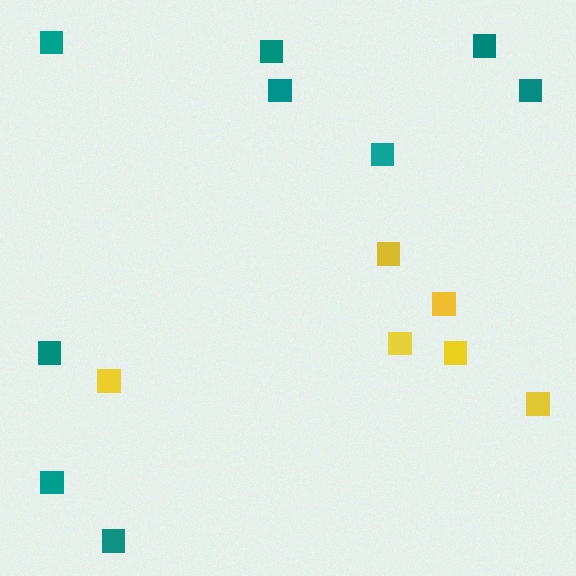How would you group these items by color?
There are 2 groups: one group of yellow squares (6) and one group of teal squares (9).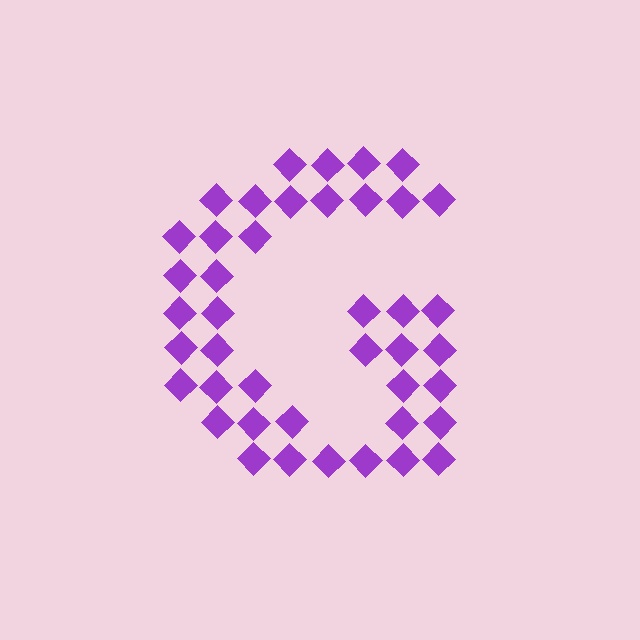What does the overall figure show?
The overall figure shows the letter G.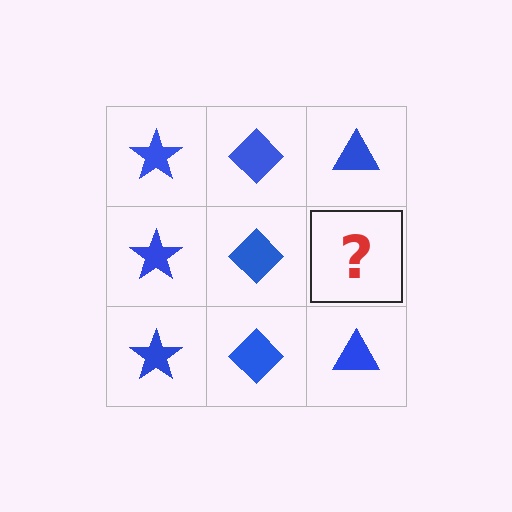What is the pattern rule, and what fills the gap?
The rule is that each column has a consistent shape. The gap should be filled with a blue triangle.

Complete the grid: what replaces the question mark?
The question mark should be replaced with a blue triangle.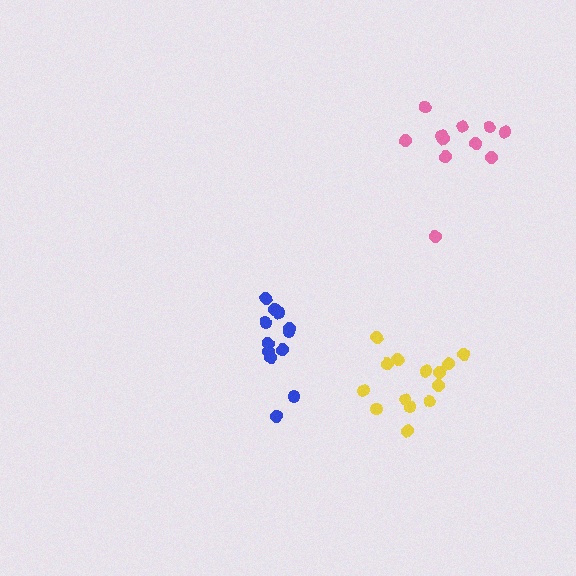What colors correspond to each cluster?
The clusters are colored: blue, pink, yellow.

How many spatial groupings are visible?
There are 3 spatial groupings.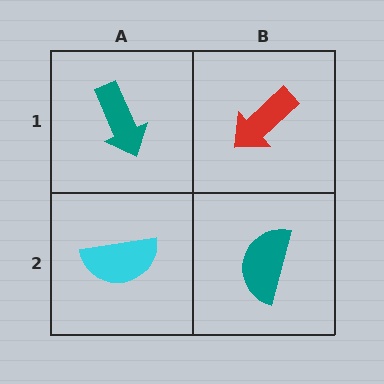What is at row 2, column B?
A teal semicircle.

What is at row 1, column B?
A red arrow.